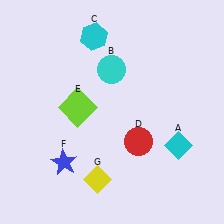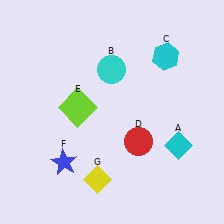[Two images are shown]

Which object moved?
The cyan hexagon (C) moved right.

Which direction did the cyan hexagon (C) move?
The cyan hexagon (C) moved right.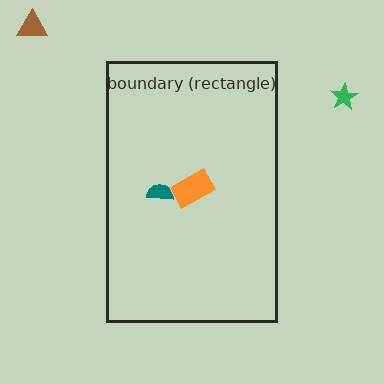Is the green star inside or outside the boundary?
Outside.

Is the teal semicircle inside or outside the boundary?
Inside.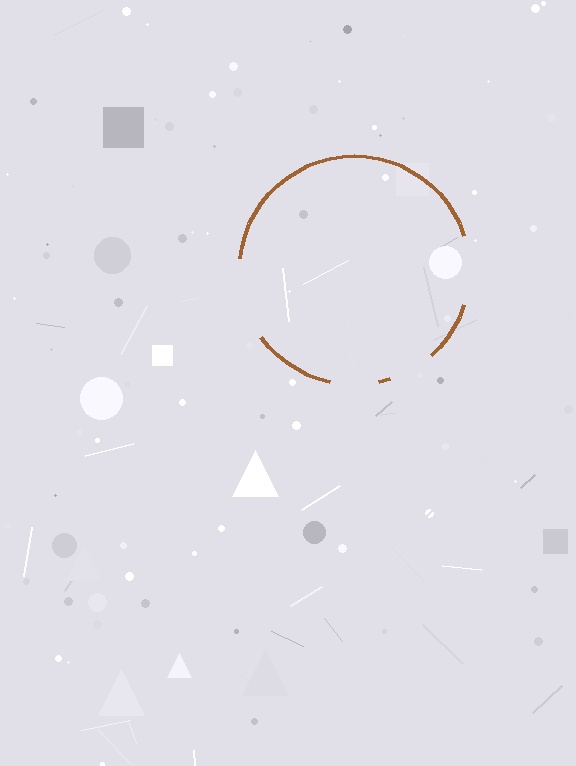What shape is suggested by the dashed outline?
The dashed outline suggests a circle.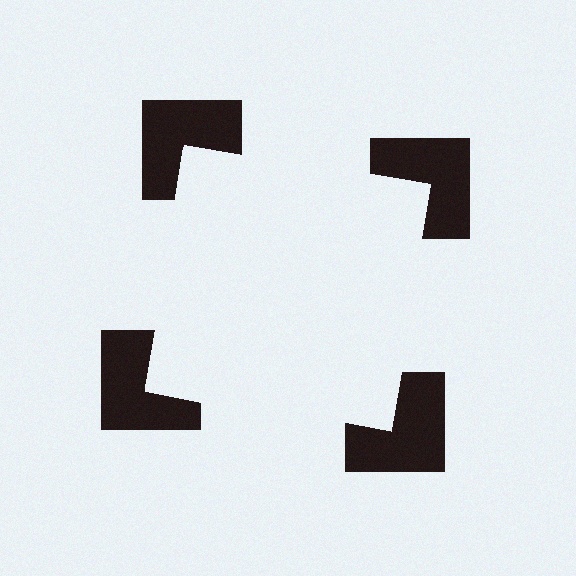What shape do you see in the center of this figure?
An illusory square — its edges are inferred from the aligned wedge cuts in the notched squares, not physically drawn.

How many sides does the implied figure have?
4 sides.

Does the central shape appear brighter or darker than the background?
It typically appears slightly brighter than the background, even though no actual brightness change is drawn.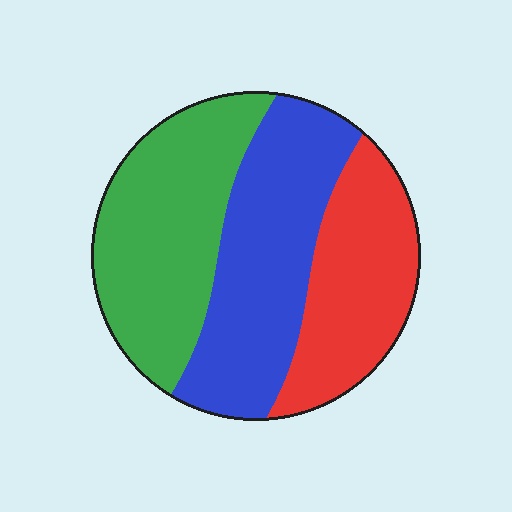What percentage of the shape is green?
Green covers 36% of the shape.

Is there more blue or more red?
Blue.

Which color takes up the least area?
Red, at roughly 30%.